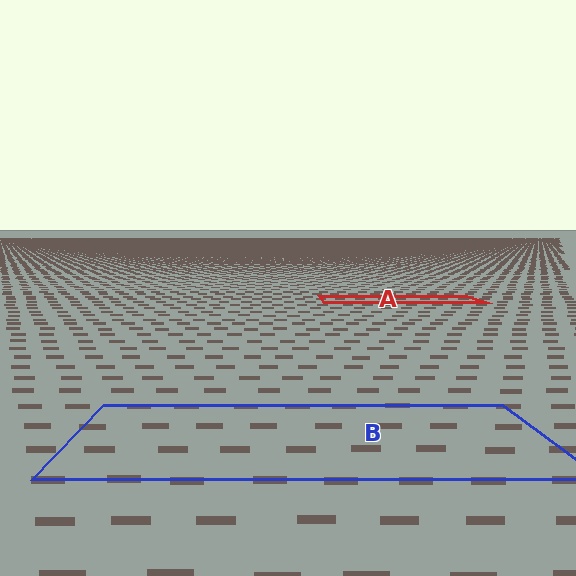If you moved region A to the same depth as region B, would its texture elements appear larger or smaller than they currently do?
They would appear larger. At a closer depth, the same texture elements are projected at a bigger on-screen size.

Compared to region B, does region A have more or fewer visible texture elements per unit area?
Region A has more texture elements per unit area — they are packed more densely because it is farther away.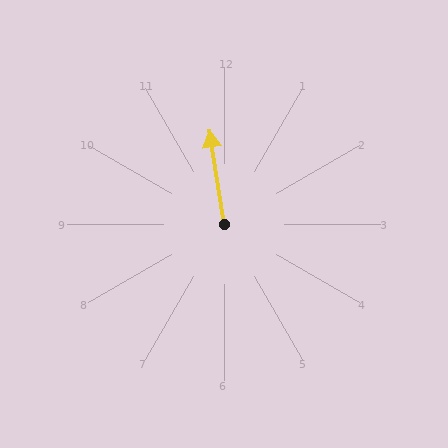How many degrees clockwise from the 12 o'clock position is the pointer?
Approximately 351 degrees.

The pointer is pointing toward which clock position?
Roughly 12 o'clock.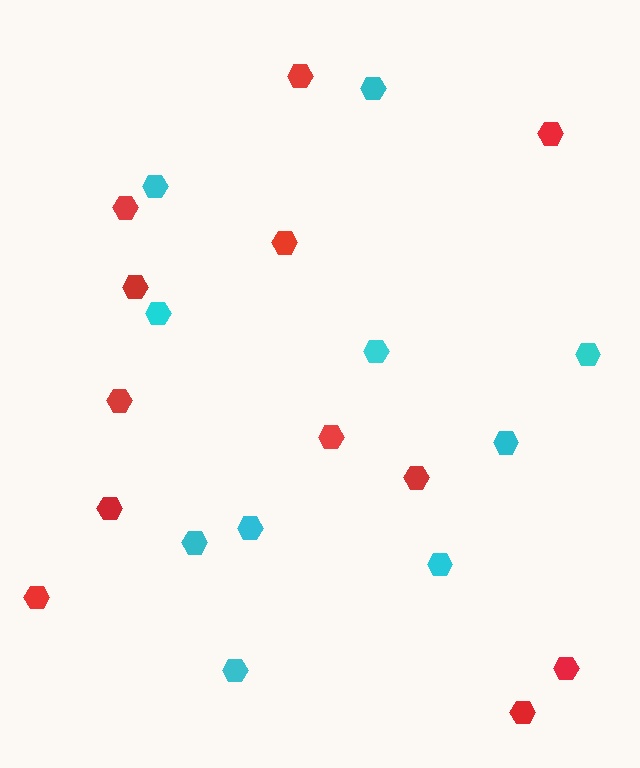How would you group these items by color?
There are 2 groups: one group of cyan hexagons (10) and one group of red hexagons (12).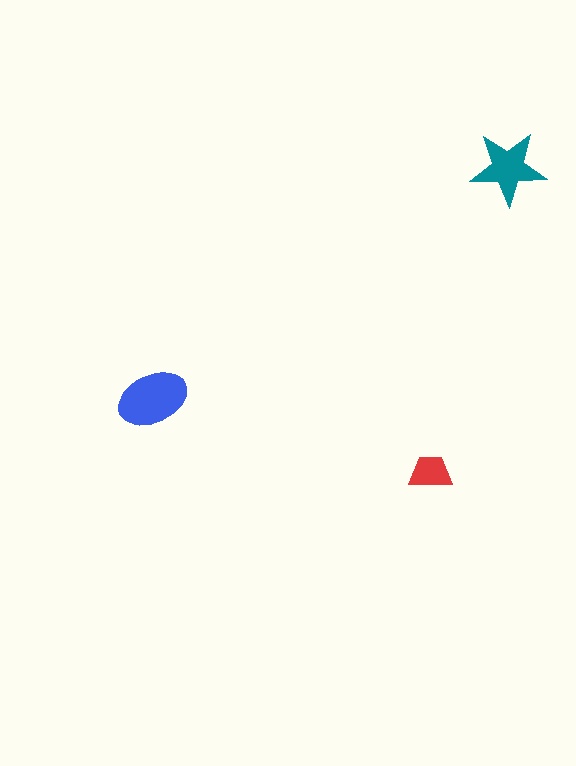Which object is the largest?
The blue ellipse.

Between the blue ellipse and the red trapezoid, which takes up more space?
The blue ellipse.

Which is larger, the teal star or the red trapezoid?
The teal star.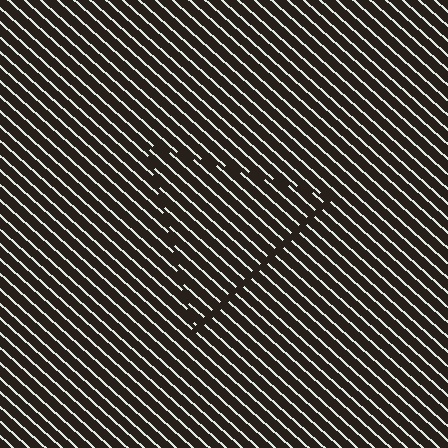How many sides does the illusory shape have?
3 sides — the line-ends trace a triangle.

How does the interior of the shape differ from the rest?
The interior of the shape contains the same grating, shifted by half a period — the contour is defined by the phase discontinuity where line-ends from the inner and outer gratings abut.